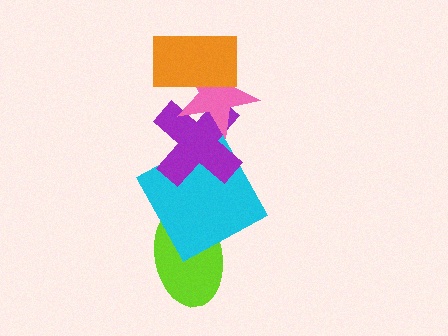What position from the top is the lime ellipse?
The lime ellipse is 5th from the top.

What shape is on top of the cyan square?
The purple cross is on top of the cyan square.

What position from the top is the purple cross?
The purple cross is 3rd from the top.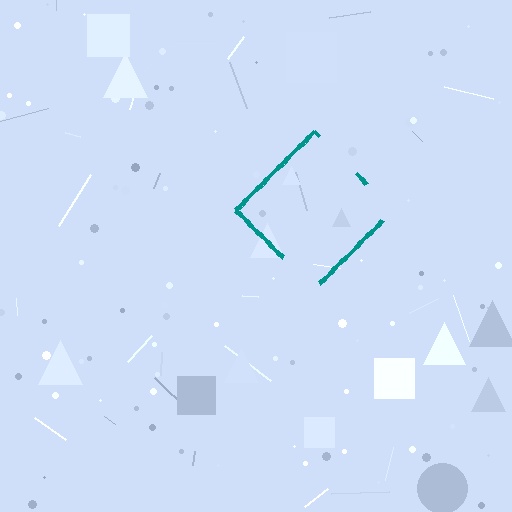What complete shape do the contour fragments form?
The contour fragments form a diamond.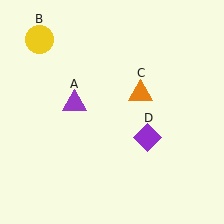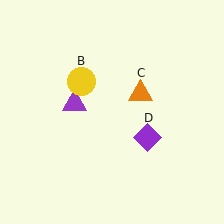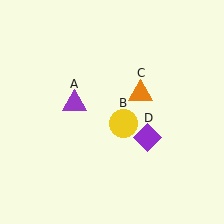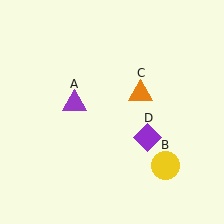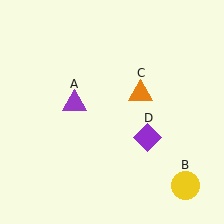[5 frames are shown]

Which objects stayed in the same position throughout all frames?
Purple triangle (object A) and orange triangle (object C) and purple diamond (object D) remained stationary.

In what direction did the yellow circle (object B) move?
The yellow circle (object B) moved down and to the right.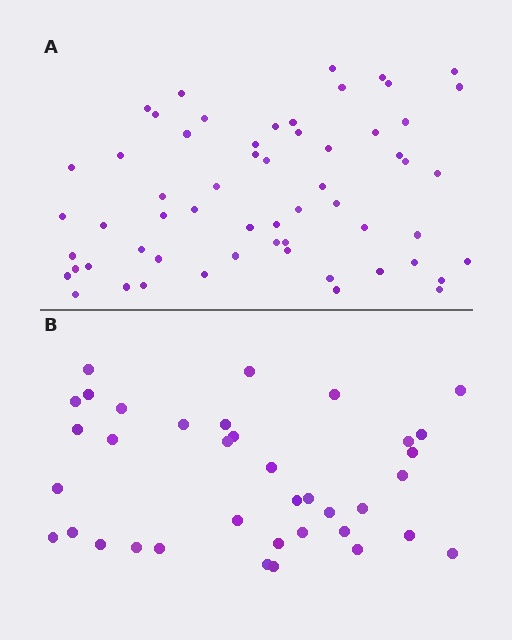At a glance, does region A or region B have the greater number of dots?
Region A (the top region) has more dots.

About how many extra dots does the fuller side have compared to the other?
Region A has approximately 20 more dots than region B.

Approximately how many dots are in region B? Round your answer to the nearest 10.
About 40 dots. (The exact count is 37, which rounds to 40.)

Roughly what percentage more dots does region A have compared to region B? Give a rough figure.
About 60% more.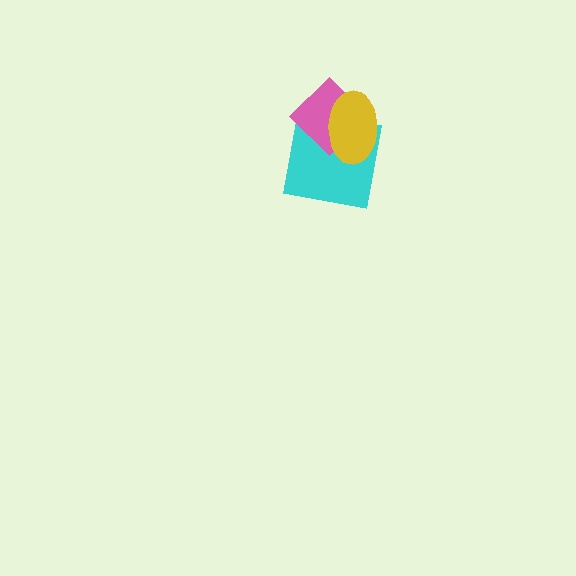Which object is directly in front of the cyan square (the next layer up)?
The pink diamond is directly in front of the cyan square.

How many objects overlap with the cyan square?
2 objects overlap with the cyan square.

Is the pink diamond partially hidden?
Yes, it is partially covered by another shape.